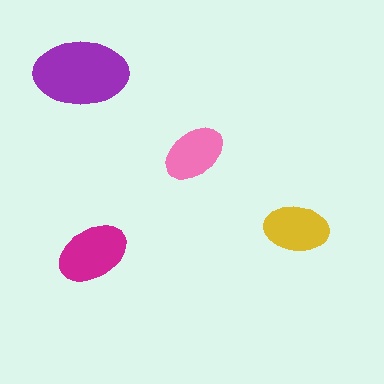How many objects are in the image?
There are 4 objects in the image.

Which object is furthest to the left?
The purple ellipse is leftmost.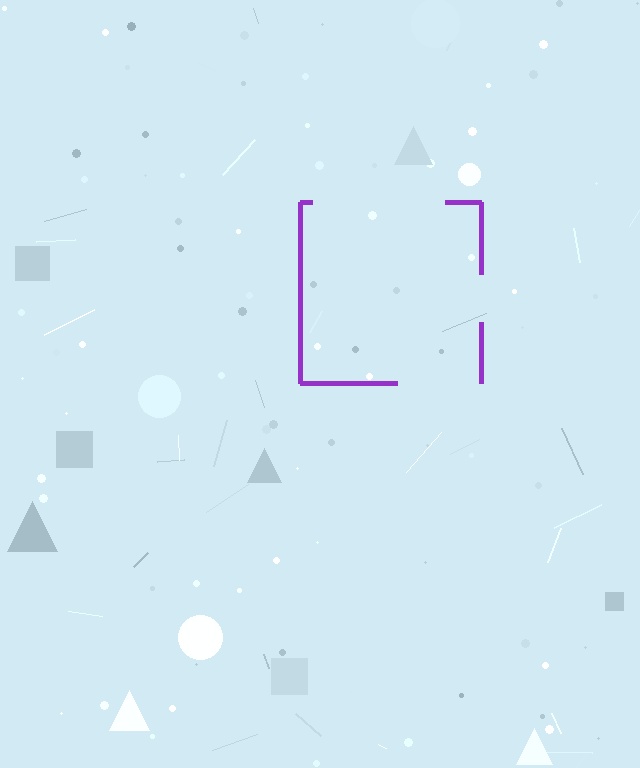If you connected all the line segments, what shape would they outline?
They would outline a square.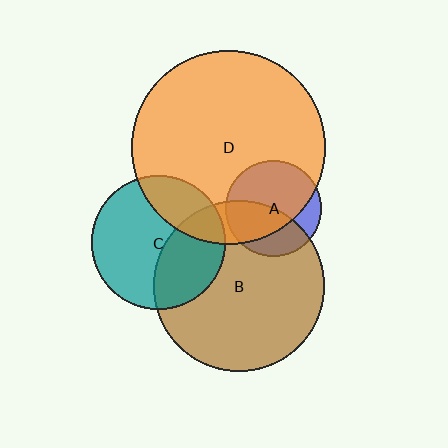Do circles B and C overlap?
Yes.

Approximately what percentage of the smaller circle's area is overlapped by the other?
Approximately 35%.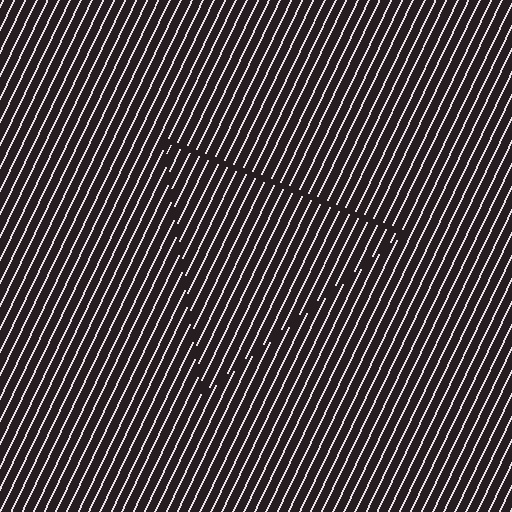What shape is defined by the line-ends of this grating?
An illusory triangle. The interior of the shape contains the same grating, shifted by half a period — the contour is defined by the phase discontinuity where line-ends from the inner and outer gratings abut.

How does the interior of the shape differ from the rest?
The interior of the shape contains the same grating, shifted by half a period — the contour is defined by the phase discontinuity where line-ends from the inner and outer gratings abut.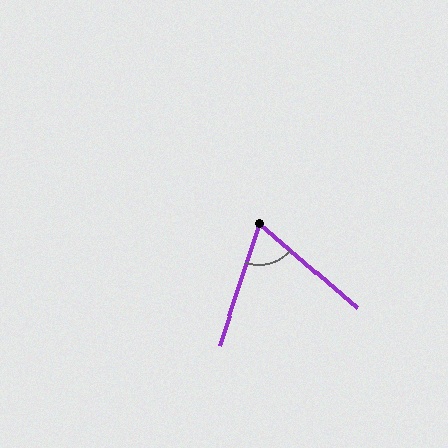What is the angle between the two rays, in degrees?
Approximately 68 degrees.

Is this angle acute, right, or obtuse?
It is acute.